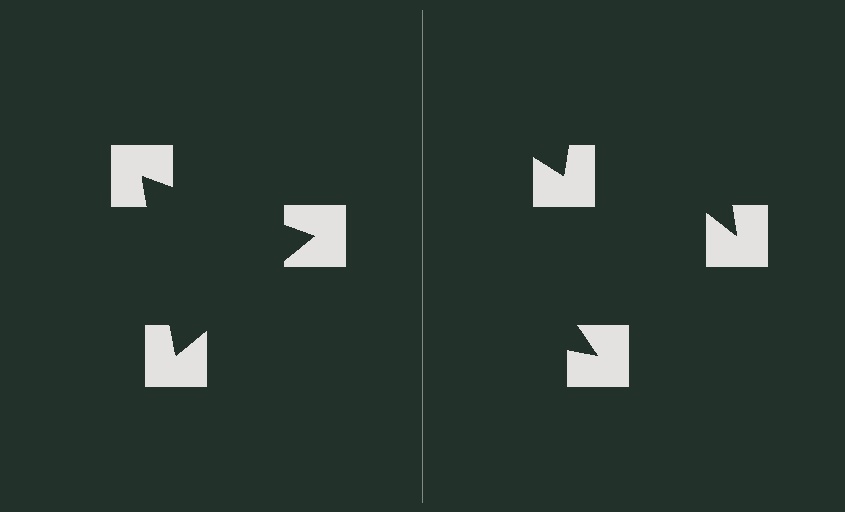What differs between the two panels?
The notched squares are positioned identically on both sides; only the wedge orientations differ. On the left they align to a triangle; on the right they are misaligned.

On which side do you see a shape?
An illusory triangle appears on the left side. On the right side the wedge cuts are rotated, so no coherent shape forms.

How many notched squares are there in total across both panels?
6 — 3 on each side.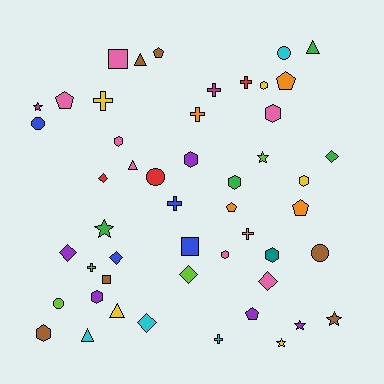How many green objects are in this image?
There are 4 green objects.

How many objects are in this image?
There are 50 objects.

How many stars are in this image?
There are 6 stars.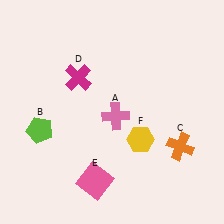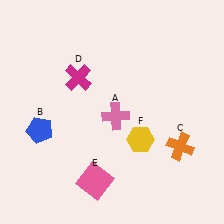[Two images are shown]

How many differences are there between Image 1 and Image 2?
There is 1 difference between the two images.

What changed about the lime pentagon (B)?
In Image 1, B is lime. In Image 2, it changed to blue.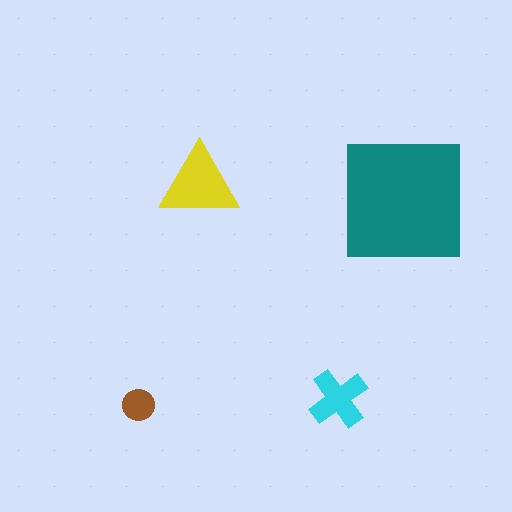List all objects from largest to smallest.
The teal square, the yellow triangle, the cyan cross, the brown circle.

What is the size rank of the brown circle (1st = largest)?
4th.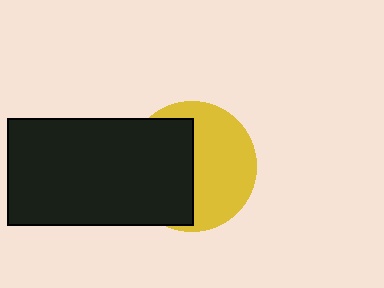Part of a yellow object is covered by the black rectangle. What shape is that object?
It is a circle.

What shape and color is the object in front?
The object in front is a black rectangle.